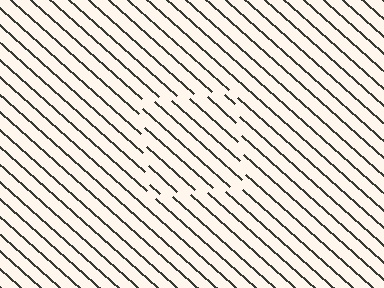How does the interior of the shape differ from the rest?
The interior of the shape contains the same grating, shifted by half a period — the contour is defined by the phase discontinuity where line-ends from the inner and outer gratings abut.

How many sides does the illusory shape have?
4 sides — the line-ends trace a square.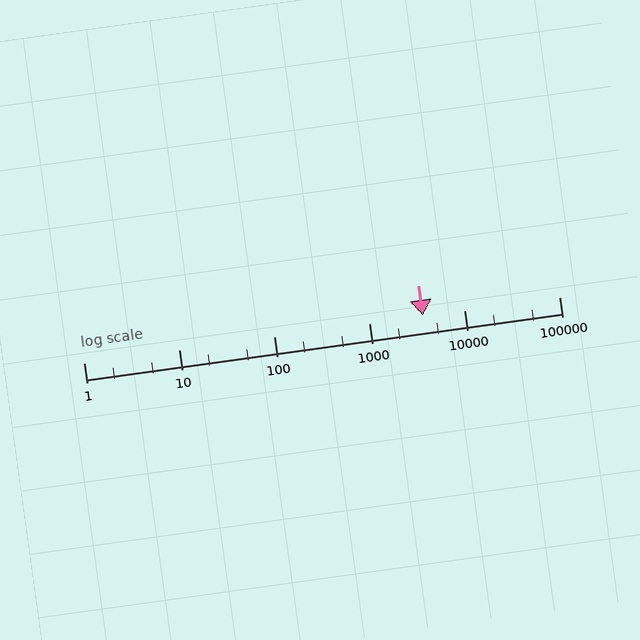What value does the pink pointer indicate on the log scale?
The pointer indicates approximately 3700.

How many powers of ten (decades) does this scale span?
The scale spans 5 decades, from 1 to 100000.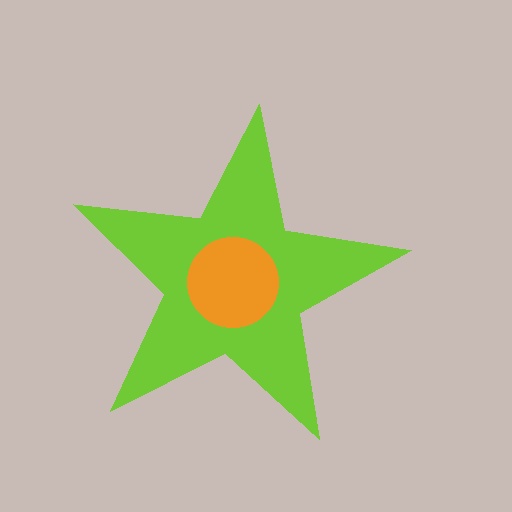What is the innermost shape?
The orange circle.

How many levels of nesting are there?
2.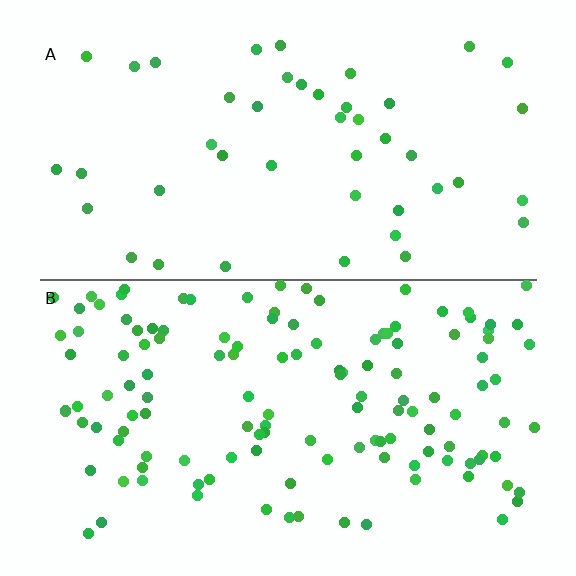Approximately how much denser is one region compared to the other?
Approximately 2.9× — region B over region A.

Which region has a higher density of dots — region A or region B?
B (the bottom).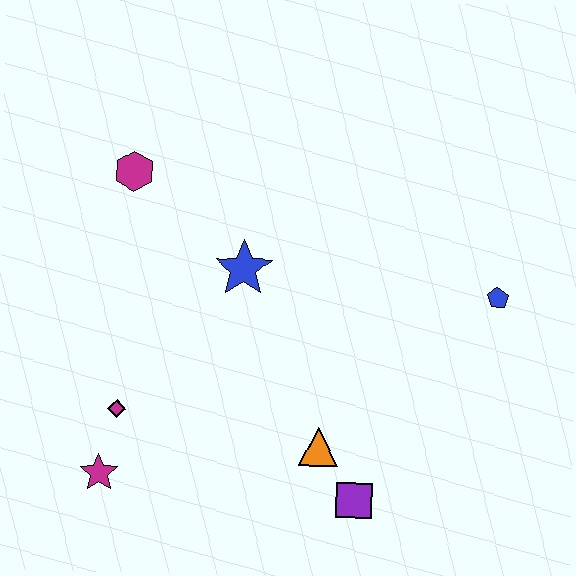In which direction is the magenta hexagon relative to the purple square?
The magenta hexagon is above the purple square.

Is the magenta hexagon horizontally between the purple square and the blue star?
No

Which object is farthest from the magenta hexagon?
The purple square is farthest from the magenta hexagon.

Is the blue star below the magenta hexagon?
Yes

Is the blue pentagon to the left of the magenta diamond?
No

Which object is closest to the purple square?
The orange triangle is closest to the purple square.